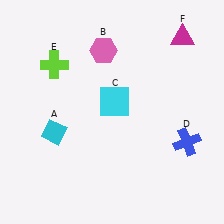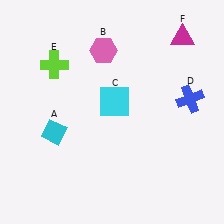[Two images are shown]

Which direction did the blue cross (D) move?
The blue cross (D) moved up.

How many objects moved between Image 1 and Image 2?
1 object moved between the two images.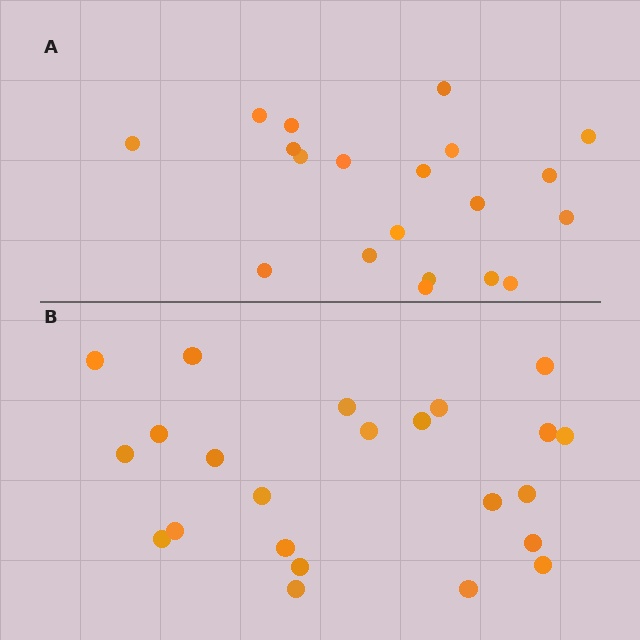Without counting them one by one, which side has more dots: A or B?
Region B (the bottom region) has more dots.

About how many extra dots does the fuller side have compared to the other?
Region B has just a few more — roughly 2 or 3 more dots than region A.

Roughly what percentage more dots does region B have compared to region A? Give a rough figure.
About 15% more.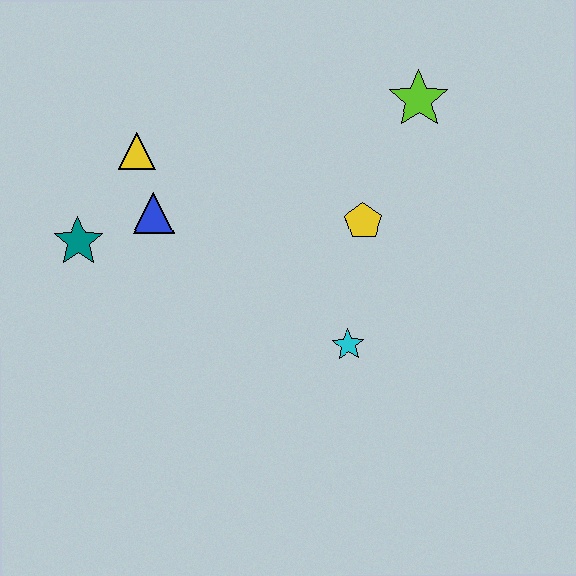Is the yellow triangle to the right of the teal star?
Yes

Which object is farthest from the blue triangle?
The lime star is farthest from the blue triangle.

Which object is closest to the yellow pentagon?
The cyan star is closest to the yellow pentagon.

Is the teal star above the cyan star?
Yes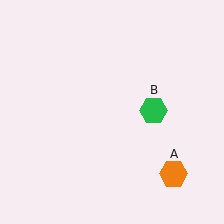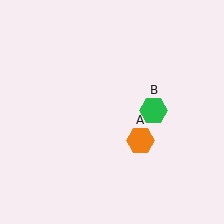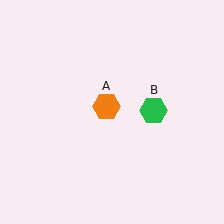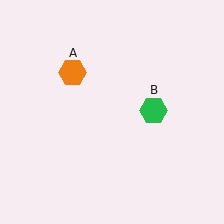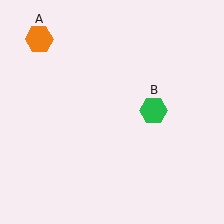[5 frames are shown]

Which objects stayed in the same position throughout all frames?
Green hexagon (object B) remained stationary.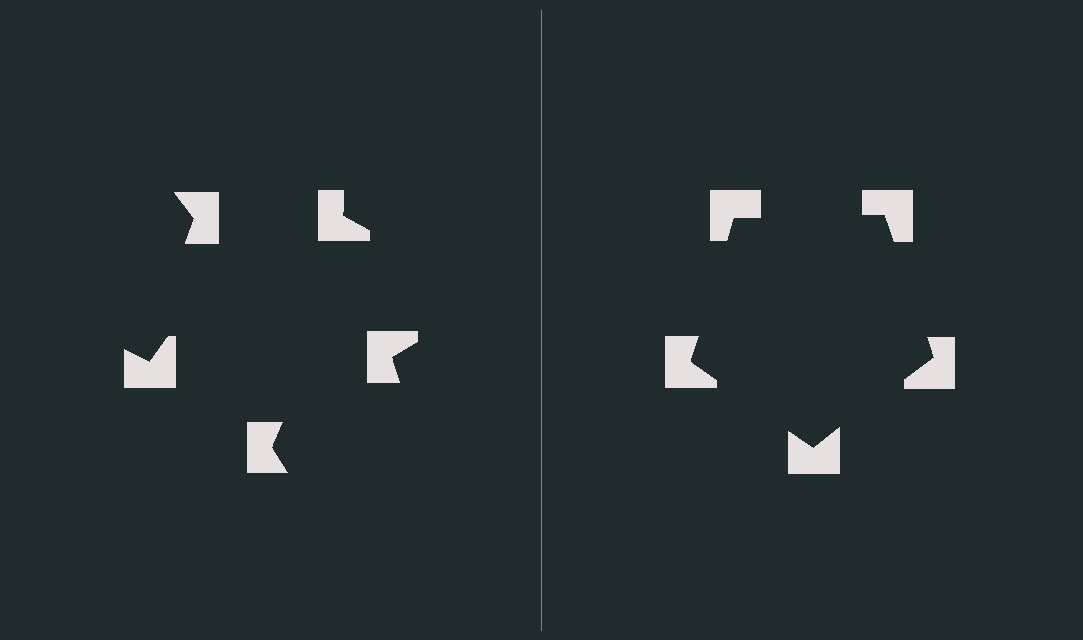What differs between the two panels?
The notched squares are positioned identically on both sides; only the wedge orientations differ. On the right they align to a pentagon; on the left they are misaligned.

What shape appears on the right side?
An illusory pentagon.